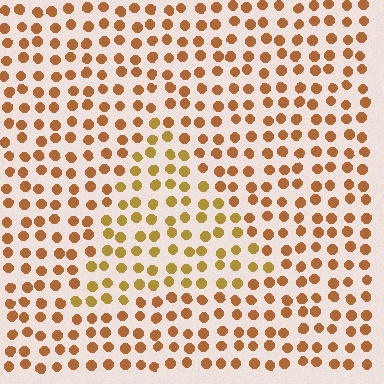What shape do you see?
I see a triangle.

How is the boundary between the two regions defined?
The boundary is defined purely by a slight shift in hue (about 21 degrees). Spacing, size, and orientation are identical on both sides.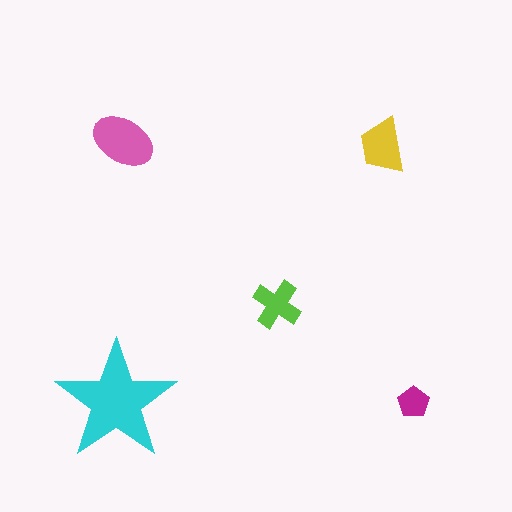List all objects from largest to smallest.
The cyan star, the pink ellipse, the yellow trapezoid, the lime cross, the magenta pentagon.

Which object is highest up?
The pink ellipse is topmost.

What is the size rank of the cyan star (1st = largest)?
1st.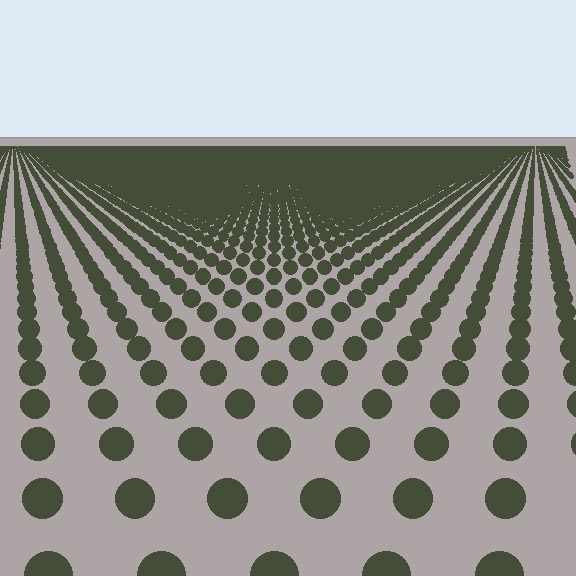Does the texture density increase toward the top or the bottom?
Density increases toward the top.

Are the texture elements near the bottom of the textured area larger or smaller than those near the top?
Larger. Near the bottom, elements are closer to the viewer and appear at a bigger on-screen size.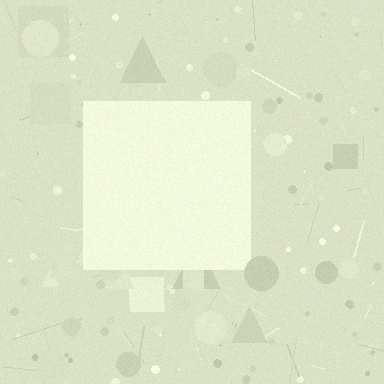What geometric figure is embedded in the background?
A square is embedded in the background.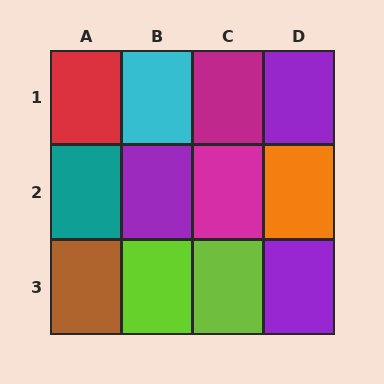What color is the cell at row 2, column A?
Teal.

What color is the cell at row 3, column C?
Lime.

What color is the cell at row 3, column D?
Purple.